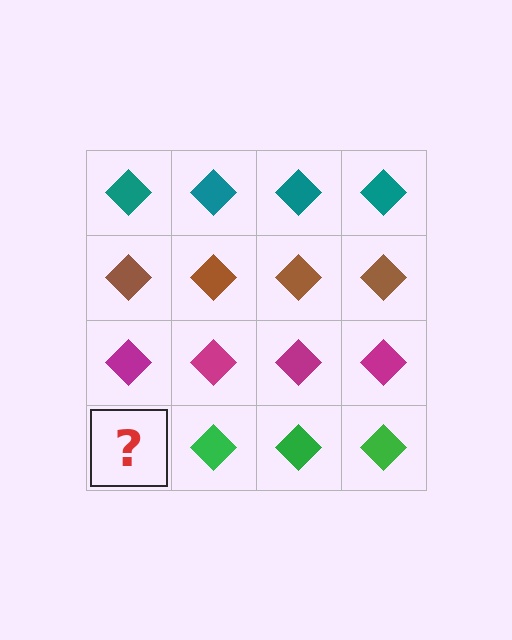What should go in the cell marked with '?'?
The missing cell should contain a green diamond.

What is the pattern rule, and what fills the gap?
The rule is that each row has a consistent color. The gap should be filled with a green diamond.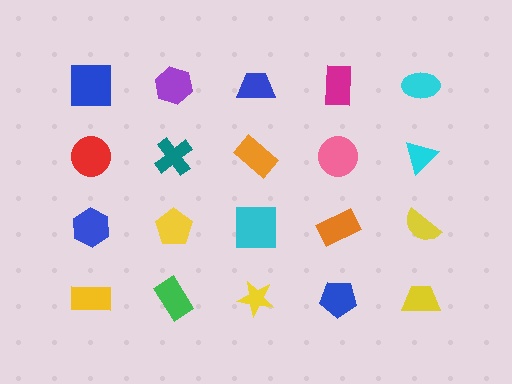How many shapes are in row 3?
5 shapes.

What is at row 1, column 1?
A blue square.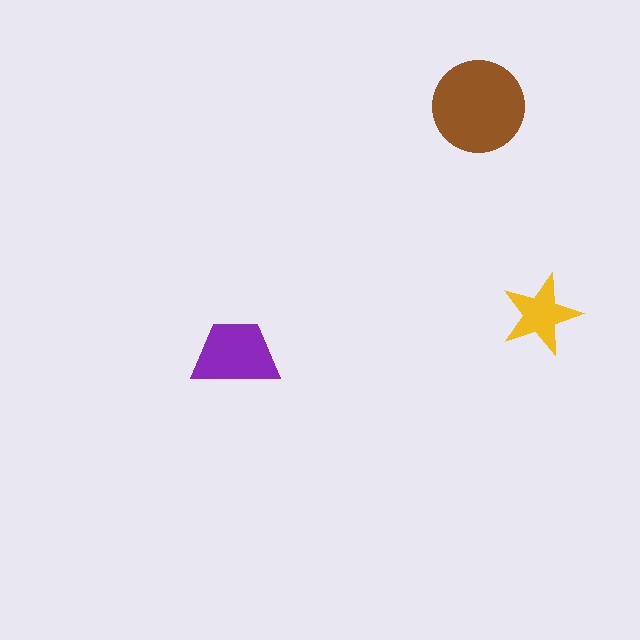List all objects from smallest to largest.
The yellow star, the purple trapezoid, the brown circle.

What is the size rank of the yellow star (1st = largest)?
3rd.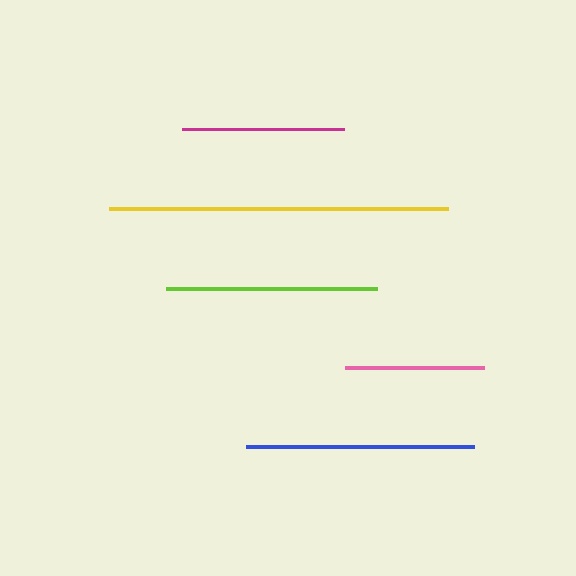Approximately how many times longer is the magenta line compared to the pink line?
The magenta line is approximately 1.2 times the length of the pink line.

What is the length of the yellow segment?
The yellow segment is approximately 340 pixels long.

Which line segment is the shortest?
The pink line is the shortest at approximately 140 pixels.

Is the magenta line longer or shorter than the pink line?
The magenta line is longer than the pink line.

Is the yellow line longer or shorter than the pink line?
The yellow line is longer than the pink line.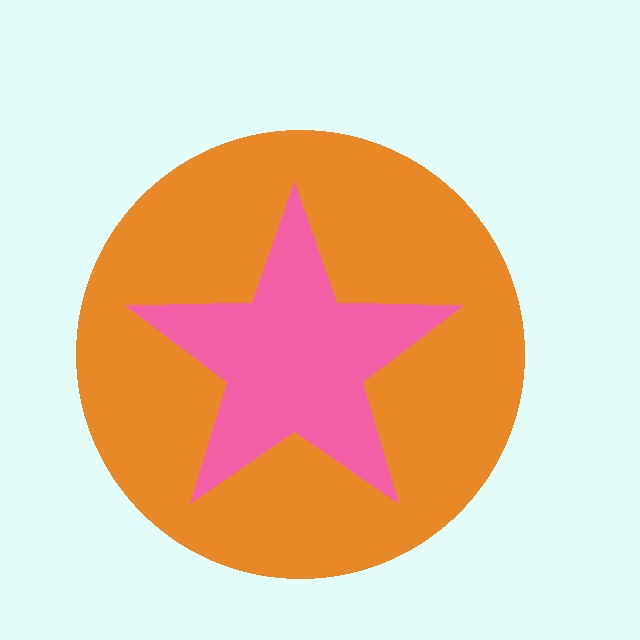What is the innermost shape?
The pink star.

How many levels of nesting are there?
2.